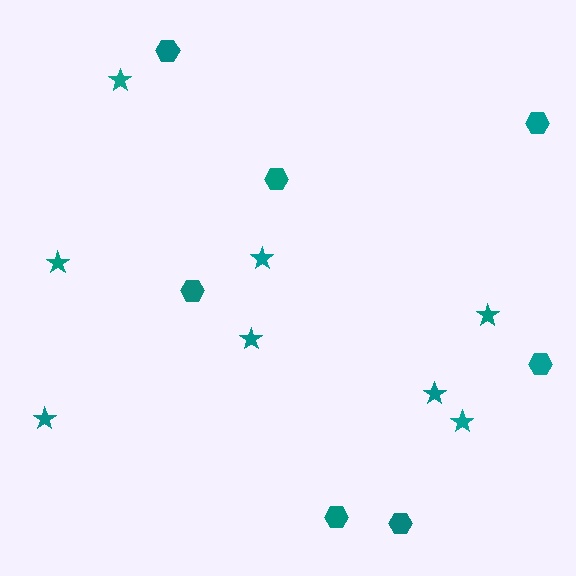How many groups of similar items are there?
There are 2 groups: one group of stars (8) and one group of hexagons (7).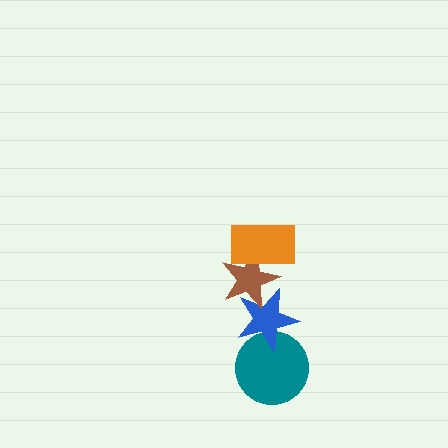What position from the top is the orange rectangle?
The orange rectangle is 1st from the top.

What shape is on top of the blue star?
The brown star is on top of the blue star.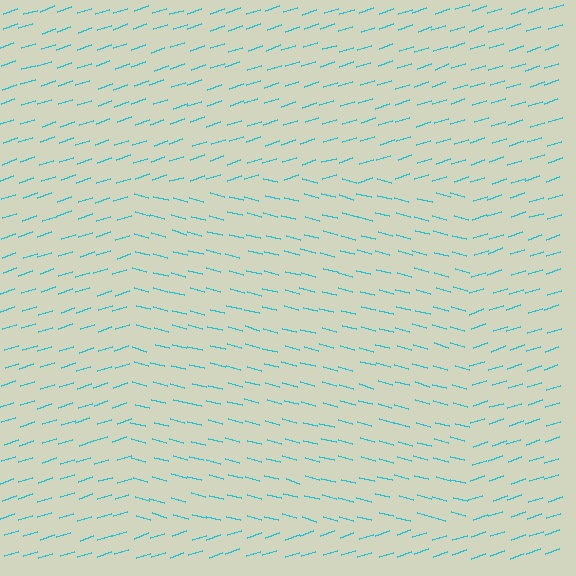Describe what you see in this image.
The image is filled with small cyan line segments. A rectangle region in the image has lines oriented differently from the surrounding lines, creating a visible texture boundary.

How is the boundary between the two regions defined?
The boundary is defined purely by a change in line orientation (approximately 33 degrees difference). All lines are the same color and thickness.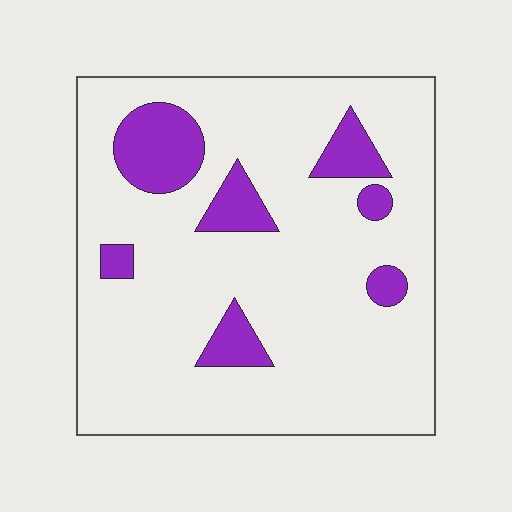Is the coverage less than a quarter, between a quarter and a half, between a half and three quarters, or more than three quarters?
Less than a quarter.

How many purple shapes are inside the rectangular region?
7.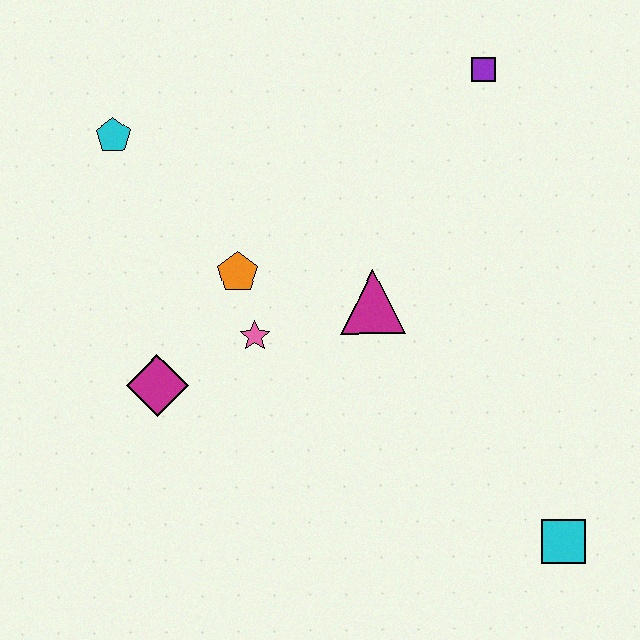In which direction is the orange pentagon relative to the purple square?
The orange pentagon is to the left of the purple square.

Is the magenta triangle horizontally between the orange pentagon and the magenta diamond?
No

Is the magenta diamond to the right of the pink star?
No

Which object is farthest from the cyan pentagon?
The cyan square is farthest from the cyan pentagon.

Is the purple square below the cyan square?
No